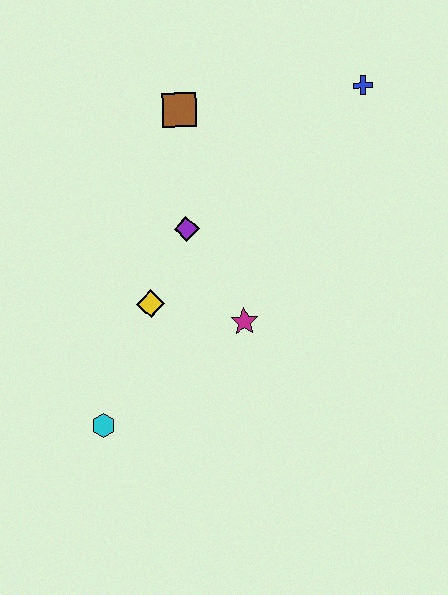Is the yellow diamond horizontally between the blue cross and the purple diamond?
No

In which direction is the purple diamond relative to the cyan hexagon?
The purple diamond is above the cyan hexagon.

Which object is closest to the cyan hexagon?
The yellow diamond is closest to the cyan hexagon.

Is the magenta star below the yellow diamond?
Yes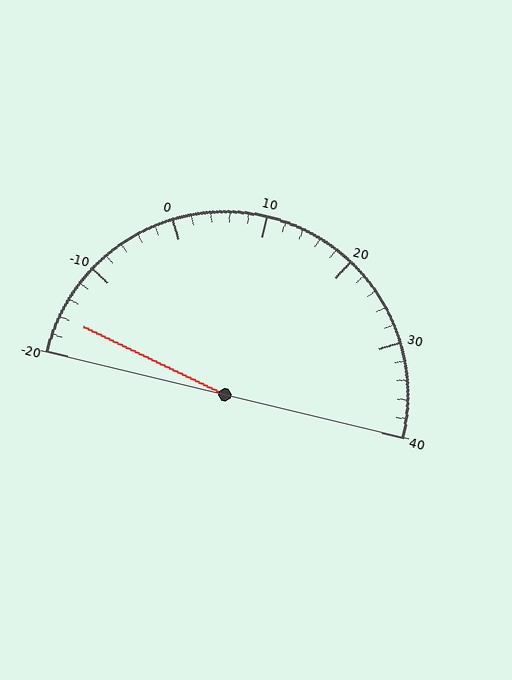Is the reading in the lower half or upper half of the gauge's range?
The reading is in the lower half of the range (-20 to 40).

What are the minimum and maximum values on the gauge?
The gauge ranges from -20 to 40.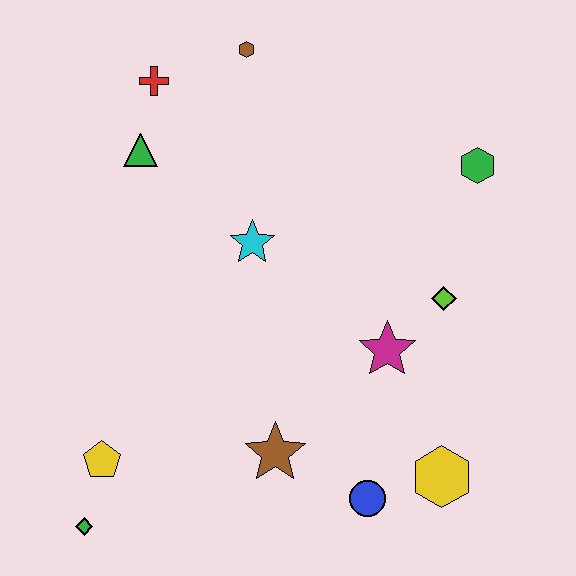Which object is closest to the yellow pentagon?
The green diamond is closest to the yellow pentagon.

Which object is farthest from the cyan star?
The green diamond is farthest from the cyan star.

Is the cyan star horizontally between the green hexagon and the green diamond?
Yes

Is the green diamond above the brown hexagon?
No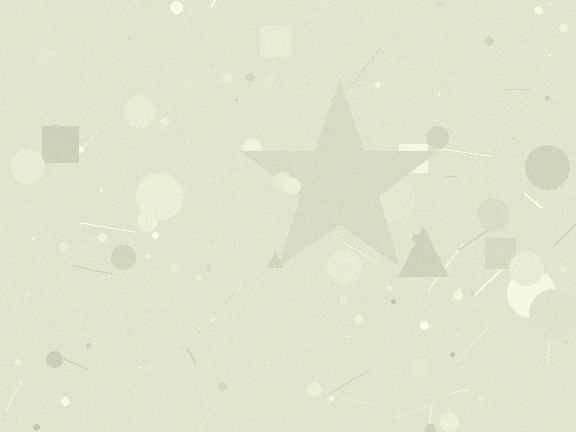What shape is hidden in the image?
A star is hidden in the image.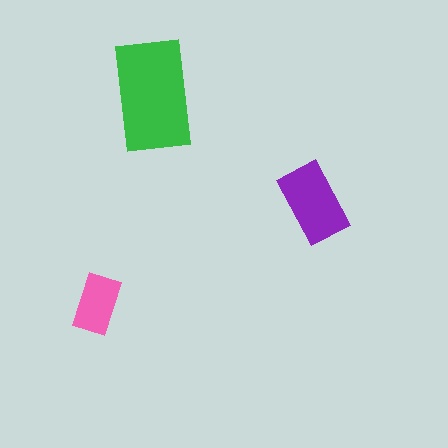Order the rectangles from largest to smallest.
the green one, the purple one, the pink one.